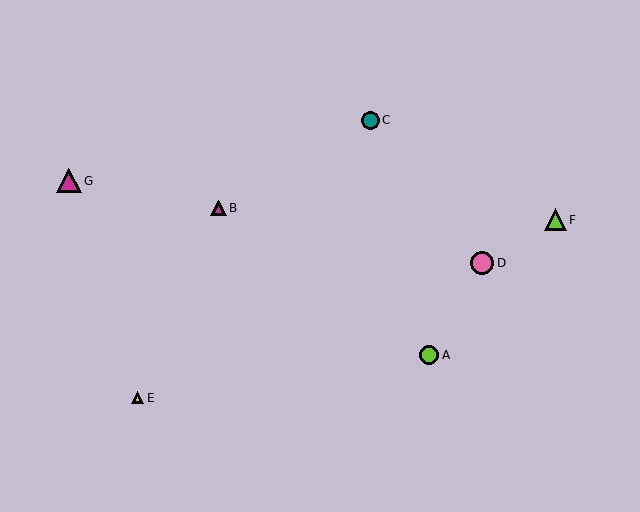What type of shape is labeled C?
Shape C is a teal circle.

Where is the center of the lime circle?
The center of the lime circle is at (429, 355).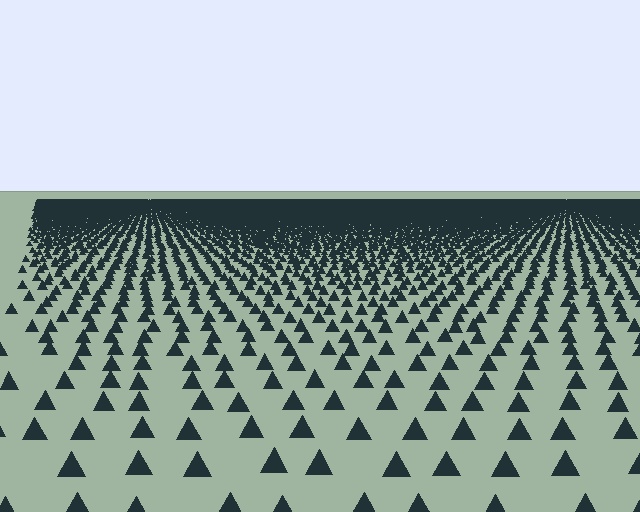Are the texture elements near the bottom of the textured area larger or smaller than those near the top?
Larger. Near the bottom, elements are closer to the viewer and appear at a bigger on-screen size.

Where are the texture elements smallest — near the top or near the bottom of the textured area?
Near the top.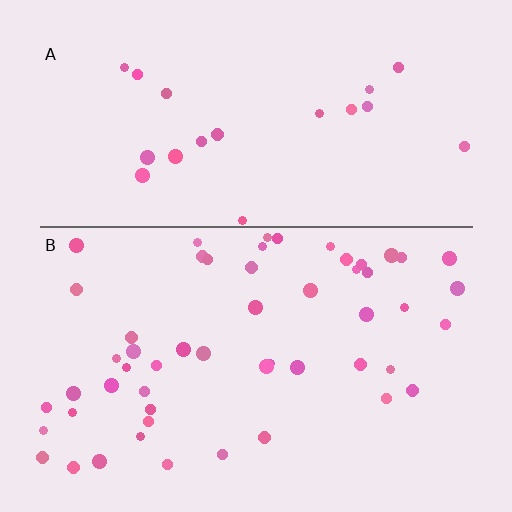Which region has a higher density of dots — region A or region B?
B (the bottom).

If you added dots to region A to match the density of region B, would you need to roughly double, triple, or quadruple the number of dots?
Approximately triple.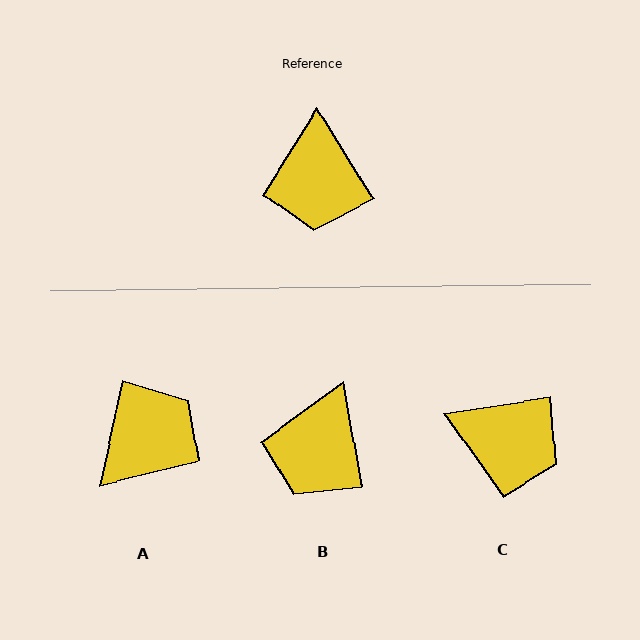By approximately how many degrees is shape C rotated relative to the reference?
Approximately 67 degrees counter-clockwise.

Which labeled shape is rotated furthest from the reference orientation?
A, about 136 degrees away.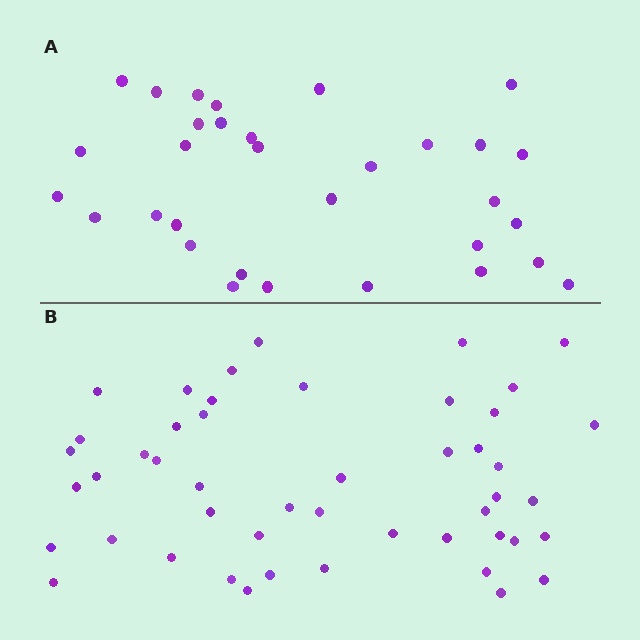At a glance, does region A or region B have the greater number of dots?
Region B (the bottom region) has more dots.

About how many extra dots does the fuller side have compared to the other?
Region B has approximately 15 more dots than region A.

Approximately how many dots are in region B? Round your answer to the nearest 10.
About 50 dots. (The exact count is 48, which rounds to 50.)